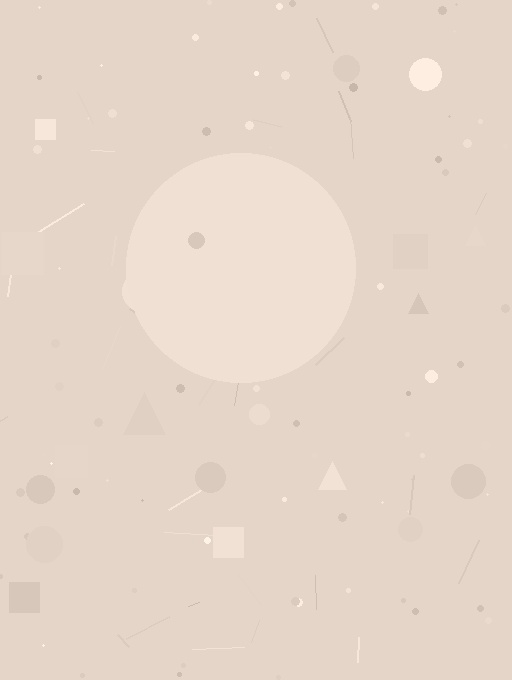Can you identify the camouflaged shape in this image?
The camouflaged shape is a circle.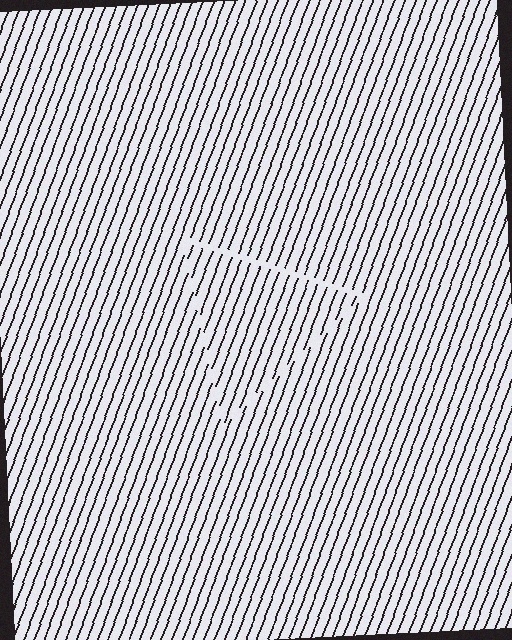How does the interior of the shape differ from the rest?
The interior of the shape contains the same grating, shifted by half a period — the contour is defined by the phase discontinuity where line-ends from the inner and outer gratings abut.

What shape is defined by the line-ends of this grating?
An illusory triangle. The interior of the shape contains the same grating, shifted by half a period — the contour is defined by the phase discontinuity where line-ends from the inner and outer gratings abut.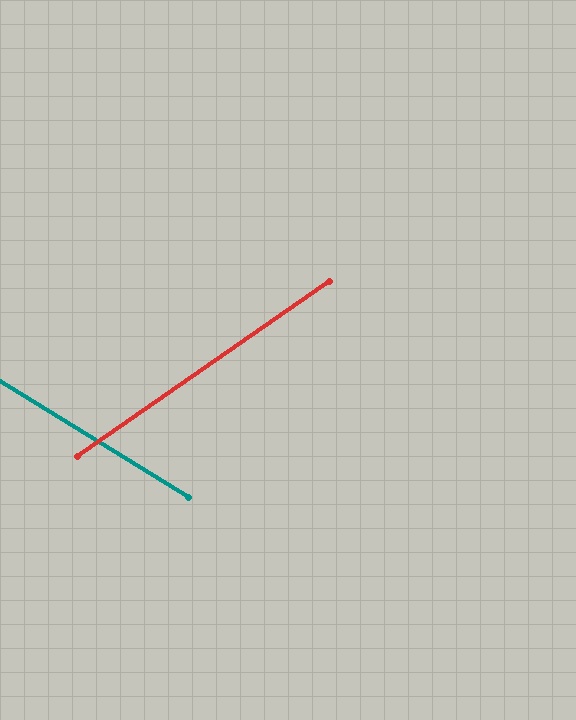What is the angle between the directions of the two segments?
Approximately 66 degrees.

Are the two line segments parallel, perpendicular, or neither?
Neither parallel nor perpendicular — they differ by about 66°.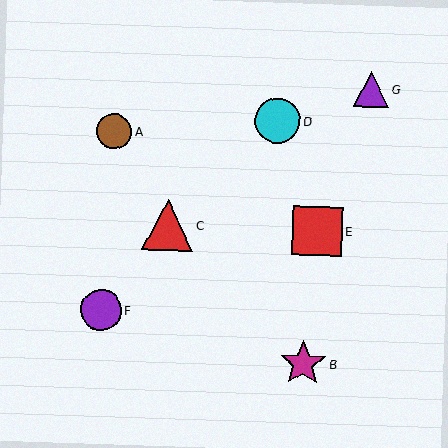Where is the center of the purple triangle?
The center of the purple triangle is at (371, 89).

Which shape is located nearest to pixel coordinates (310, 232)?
The red square (labeled E) at (317, 231) is nearest to that location.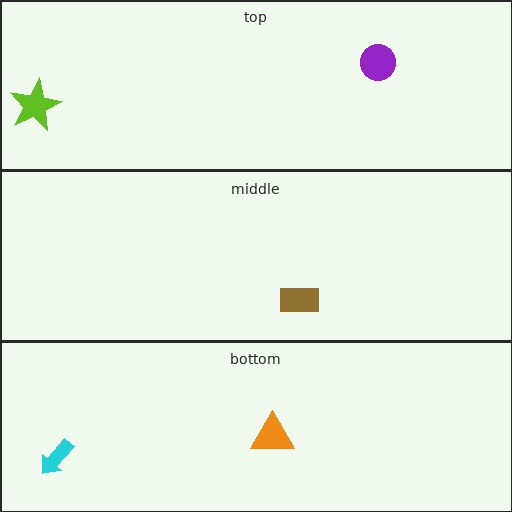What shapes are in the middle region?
The brown rectangle.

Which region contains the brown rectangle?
The middle region.